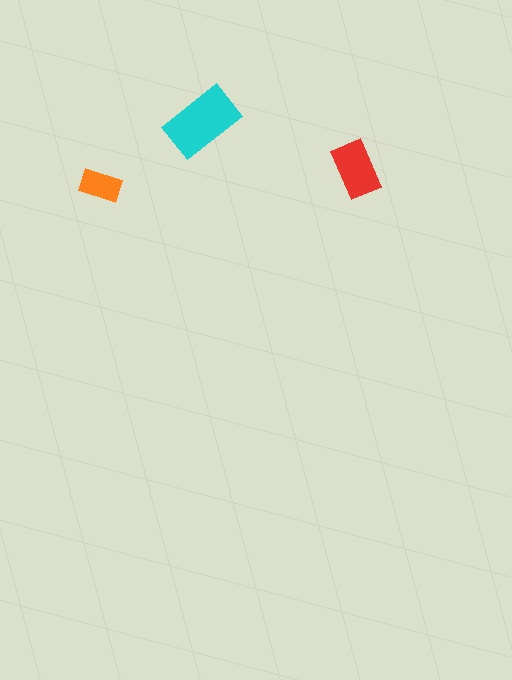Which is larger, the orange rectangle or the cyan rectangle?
The cyan one.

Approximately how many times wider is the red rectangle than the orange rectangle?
About 1.5 times wider.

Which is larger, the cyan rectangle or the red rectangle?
The cyan one.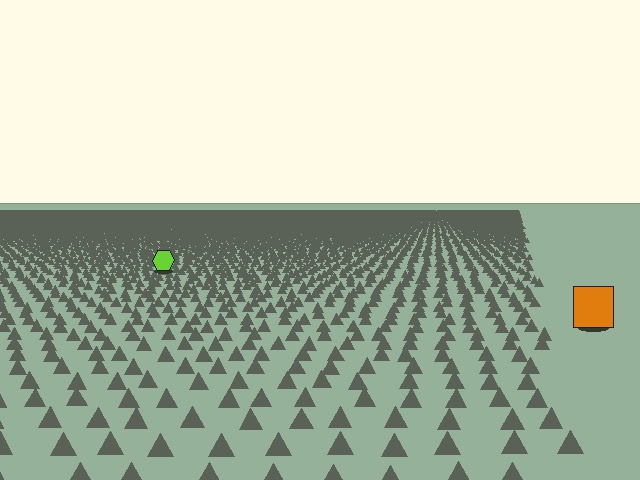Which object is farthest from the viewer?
The lime hexagon is farthest from the viewer. It appears smaller and the ground texture around it is denser.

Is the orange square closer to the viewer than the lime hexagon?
Yes. The orange square is closer — you can tell from the texture gradient: the ground texture is coarser near it.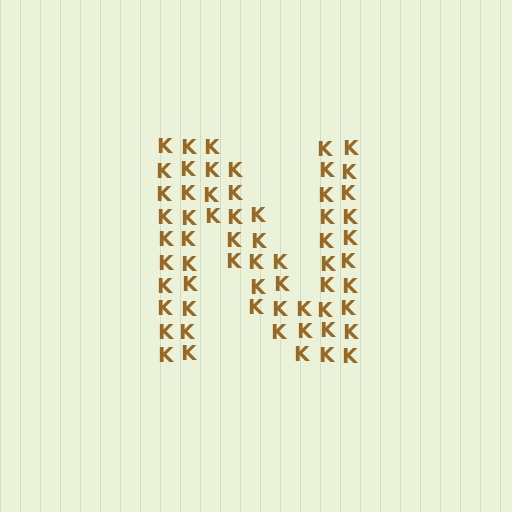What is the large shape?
The large shape is the letter N.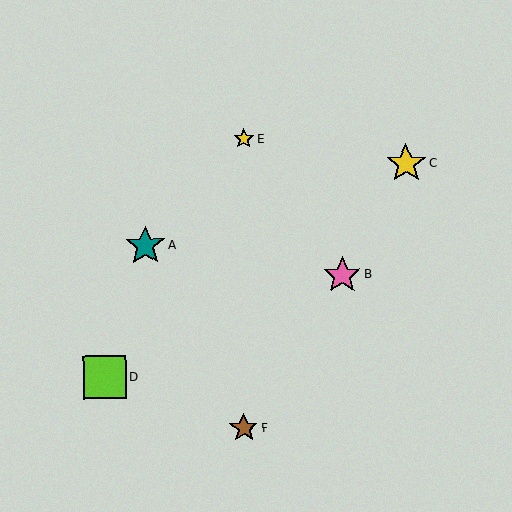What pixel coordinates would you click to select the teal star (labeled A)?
Click at (145, 246) to select the teal star A.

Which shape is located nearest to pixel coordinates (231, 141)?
The yellow star (labeled E) at (244, 139) is nearest to that location.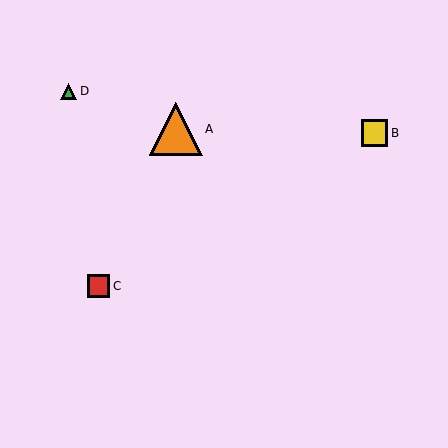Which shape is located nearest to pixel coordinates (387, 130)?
The yellow square (labeled B) at (375, 133) is nearest to that location.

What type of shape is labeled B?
Shape B is a yellow square.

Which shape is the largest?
The orange triangle (labeled A) is the largest.